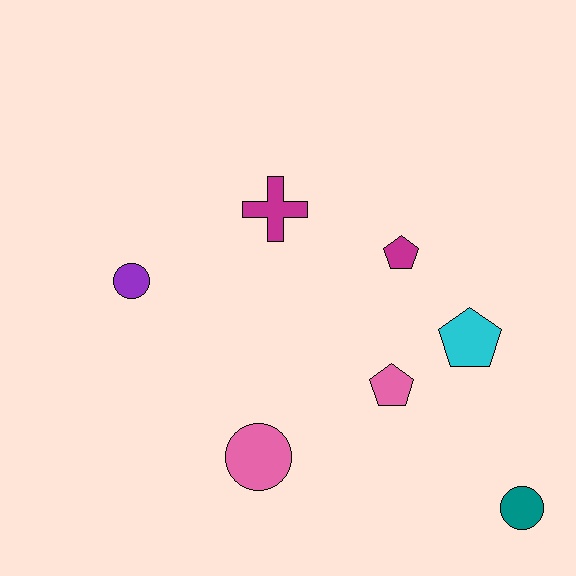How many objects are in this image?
There are 7 objects.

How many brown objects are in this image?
There are no brown objects.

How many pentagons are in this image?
There are 3 pentagons.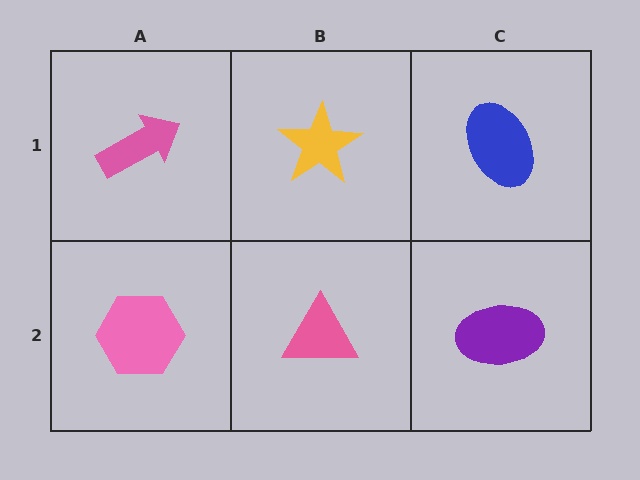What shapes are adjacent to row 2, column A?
A pink arrow (row 1, column A), a pink triangle (row 2, column B).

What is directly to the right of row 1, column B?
A blue ellipse.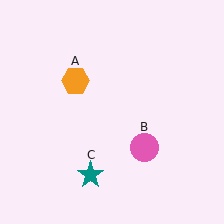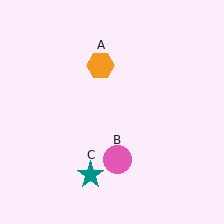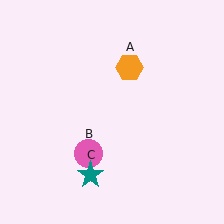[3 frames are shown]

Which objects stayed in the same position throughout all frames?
Teal star (object C) remained stationary.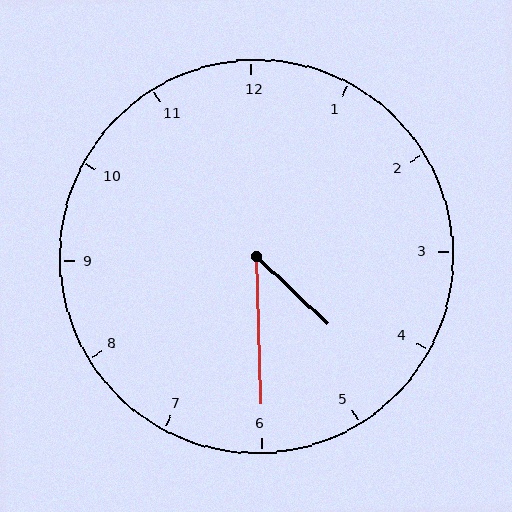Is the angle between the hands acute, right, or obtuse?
It is acute.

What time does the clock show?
4:30.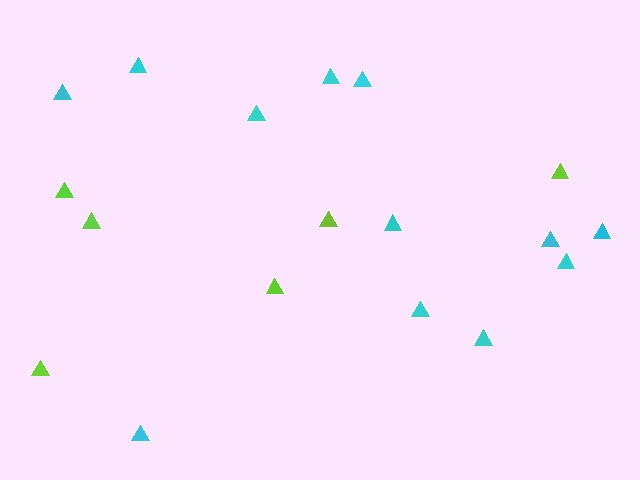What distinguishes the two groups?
There are 2 groups: one group of cyan triangles (12) and one group of lime triangles (6).